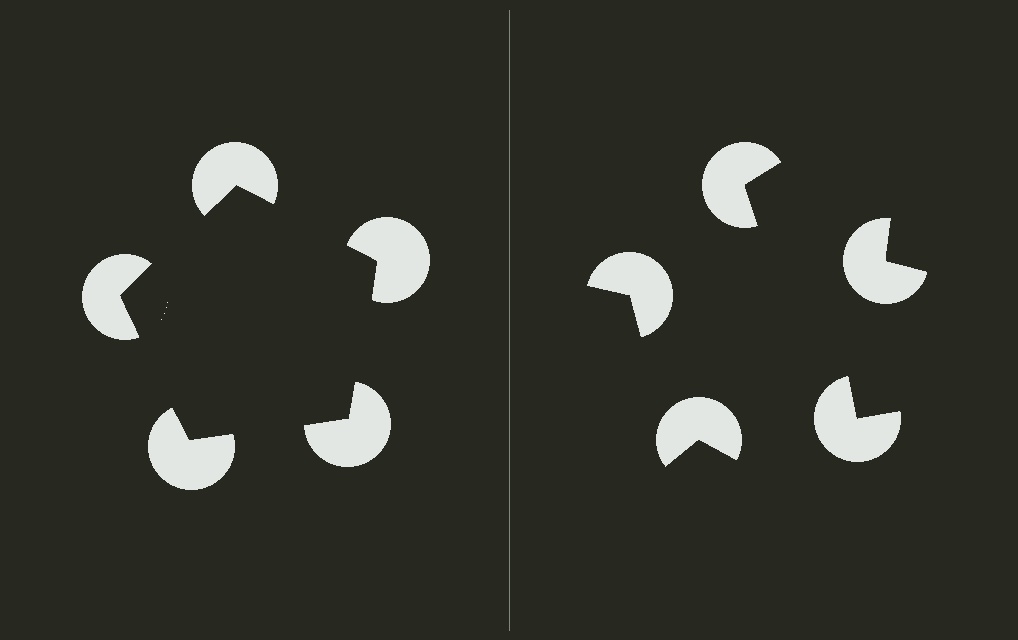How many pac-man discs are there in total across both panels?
10 — 5 on each side.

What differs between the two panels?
The pac-man discs are positioned identically on both sides; only the wedge orientations differ. On the left they align to a pentagon; on the right they are misaligned.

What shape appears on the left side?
An illusory pentagon.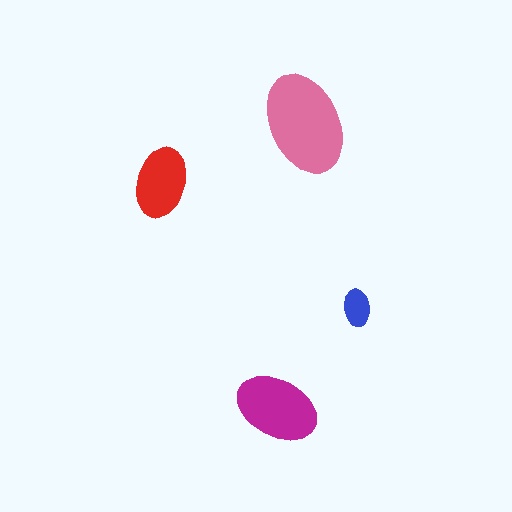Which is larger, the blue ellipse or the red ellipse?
The red one.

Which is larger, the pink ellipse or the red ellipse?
The pink one.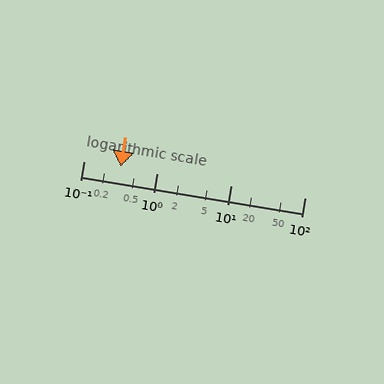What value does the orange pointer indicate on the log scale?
The pointer indicates approximately 0.32.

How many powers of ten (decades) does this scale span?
The scale spans 3 decades, from 0.1 to 100.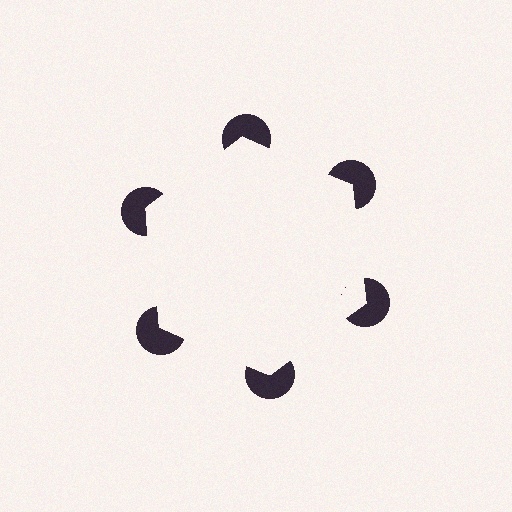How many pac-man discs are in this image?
There are 6 — one at each vertex of the illusory hexagon.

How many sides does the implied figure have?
6 sides.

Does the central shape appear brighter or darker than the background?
It typically appears slightly brighter than the background, even though no actual brightness change is drawn.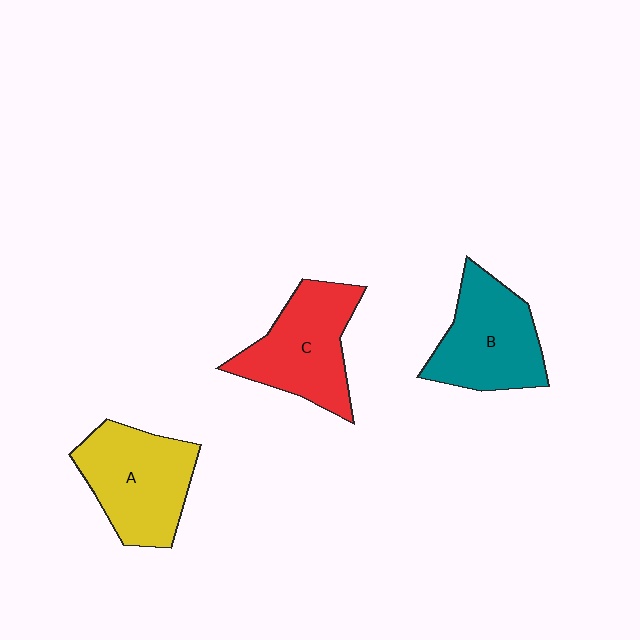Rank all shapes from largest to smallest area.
From largest to smallest: A (yellow), C (red), B (teal).